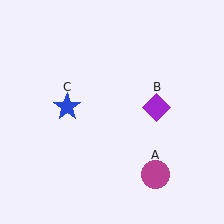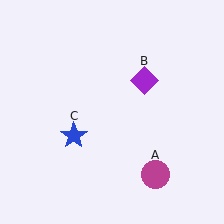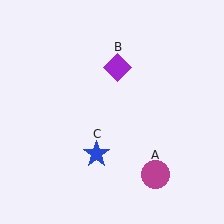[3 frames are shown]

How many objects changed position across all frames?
2 objects changed position: purple diamond (object B), blue star (object C).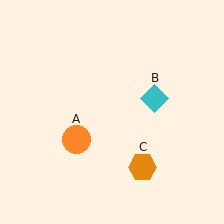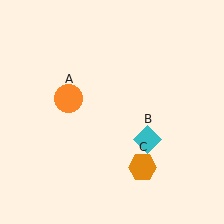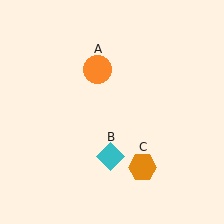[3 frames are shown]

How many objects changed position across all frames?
2 objects changed position: orange circle (object A), cyan diamond (object B).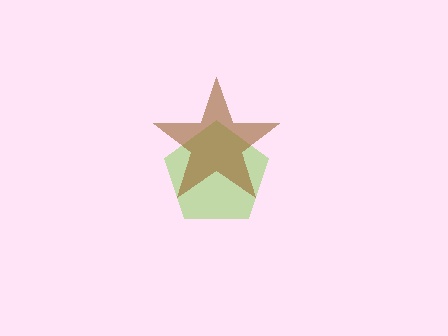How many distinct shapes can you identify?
There are 2 distinct shapes: a lime pentagon, a brown star.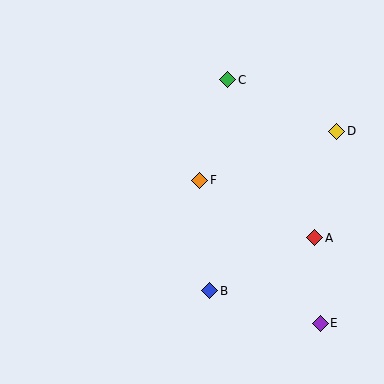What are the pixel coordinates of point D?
Point D is at (337, 131).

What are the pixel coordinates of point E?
Point E is at (320, 323).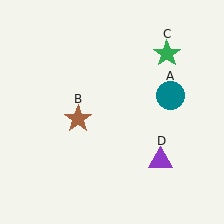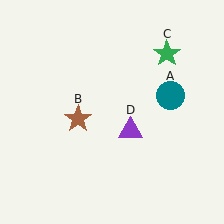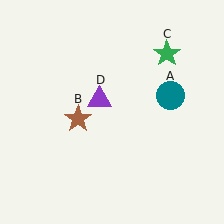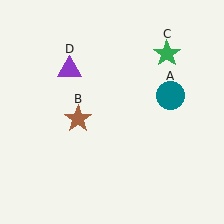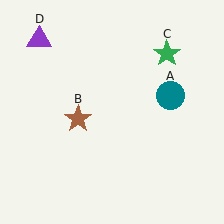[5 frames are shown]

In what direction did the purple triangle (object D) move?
The purple triangle (object D) moved up and to the left.